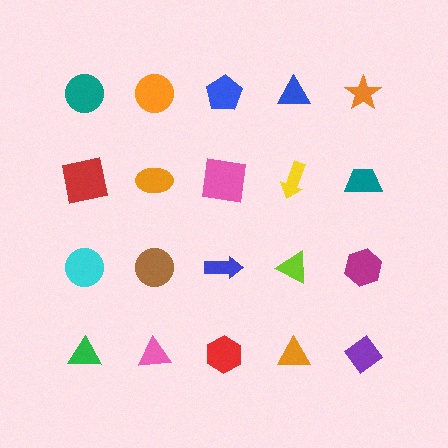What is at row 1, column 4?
A blue triangle.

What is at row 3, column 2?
A brown circle.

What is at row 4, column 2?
A pink triangle.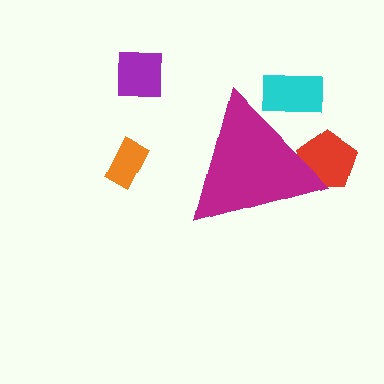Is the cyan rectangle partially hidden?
Yes, the cyan rectangle is partially hidden behind the magenta triangle.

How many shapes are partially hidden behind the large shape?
2 shapes are partially hidden.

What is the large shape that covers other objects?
A magenta triangle.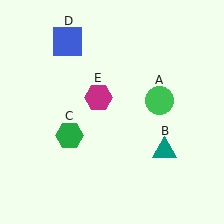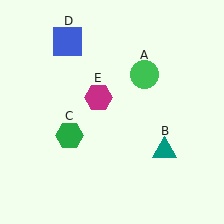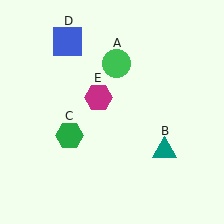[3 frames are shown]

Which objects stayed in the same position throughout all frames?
Teal triangle (object B) and green hexagon (object C) and blue square (object D) and magenta hexagon (object E) remained stationary.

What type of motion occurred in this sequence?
The green circle (object A) rotated counterclockwise around the center of the scene.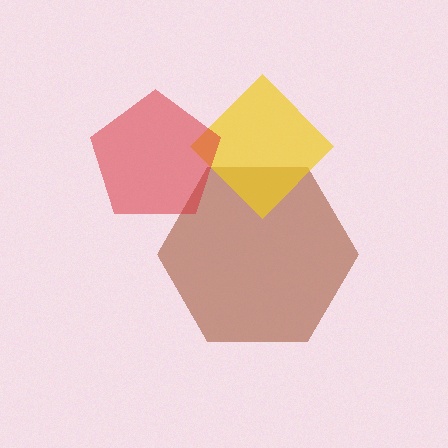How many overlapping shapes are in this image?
There are 3 overlapping shapes in the image.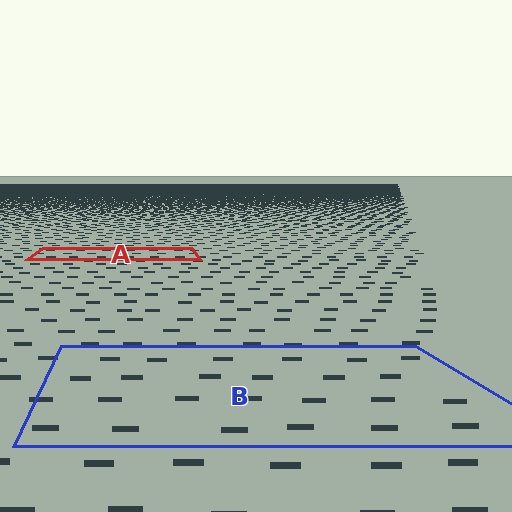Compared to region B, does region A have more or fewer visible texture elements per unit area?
Region A has more texture elements per unit area — they are packed more densely because it is farther away.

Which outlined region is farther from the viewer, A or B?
Region A is farther from the viewer — the texture elements inside it appear smaller and more densely packed.